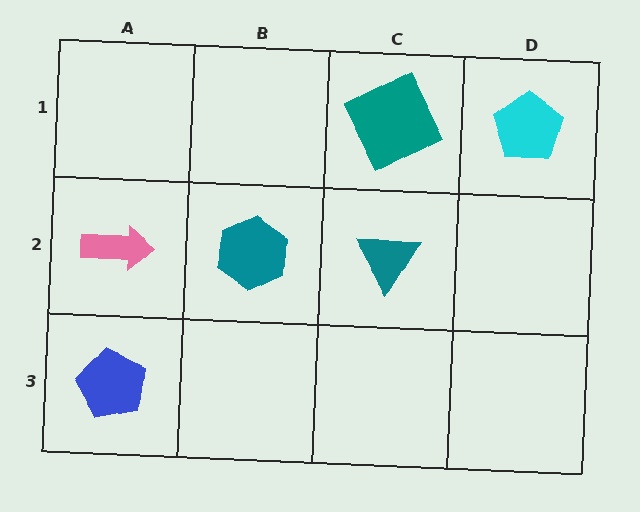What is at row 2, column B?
A teal hexagon.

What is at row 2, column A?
A pink arrow.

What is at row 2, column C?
A teal triangle.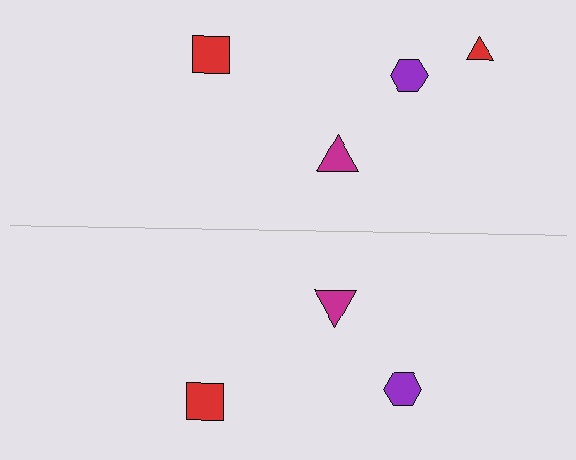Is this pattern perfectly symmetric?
No, the pattern is not perfectly symmetric. A red triangle is missing from the bottom side.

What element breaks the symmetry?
A red triangle is missing from the bottom side.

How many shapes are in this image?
There are 7 shapes in this image.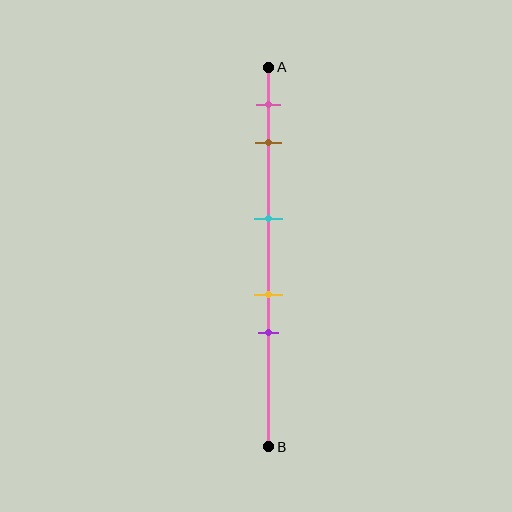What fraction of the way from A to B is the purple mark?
The purple mark is approximately 70% (0.7) of the way from A to B.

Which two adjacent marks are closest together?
The yellow and purple marks are the closest adjacent pair.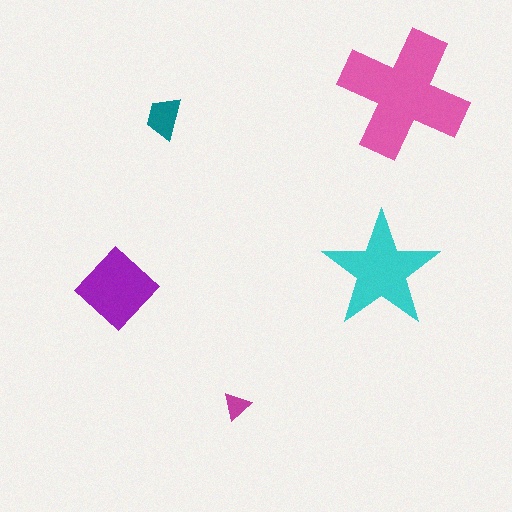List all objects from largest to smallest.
The pink cross, the cyan star, the purple diamond, the teal trapezoid, the magenta triangle.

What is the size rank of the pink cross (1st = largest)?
1st.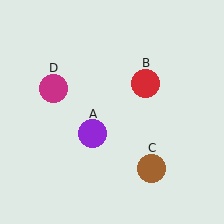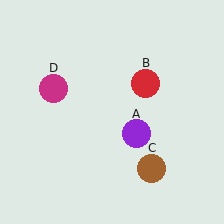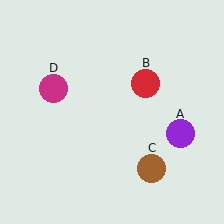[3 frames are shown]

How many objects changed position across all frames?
1 object changed position: purple circle (object A).